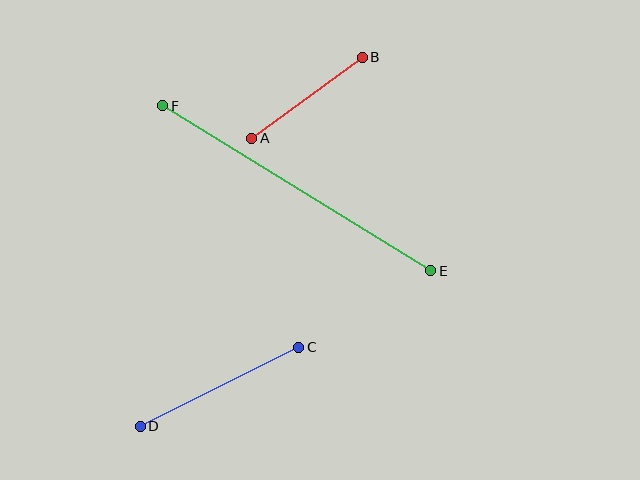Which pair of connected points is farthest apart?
Points E and F are farthest apart.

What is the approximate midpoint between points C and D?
The midpoint is at approximately (219, 387) pixels.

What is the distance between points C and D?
The distance is approximately 177 pixels.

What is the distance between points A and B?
The distance is approximately 137 pixels.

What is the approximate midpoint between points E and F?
The midpoint is at approximately (297, 188) pixels.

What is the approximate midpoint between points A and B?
The midpoint is at approximately (307, 98) pixels.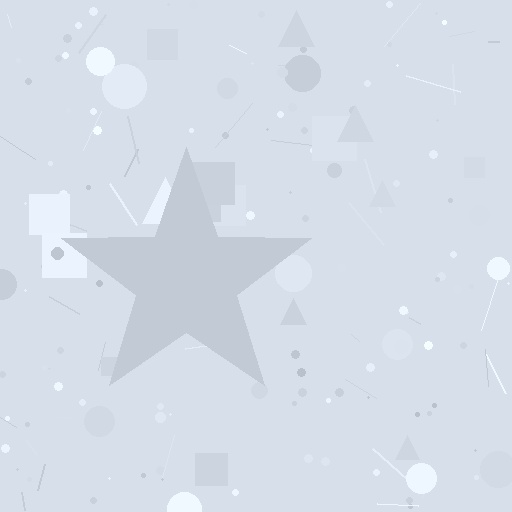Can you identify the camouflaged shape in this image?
The camouflaged shape is a star.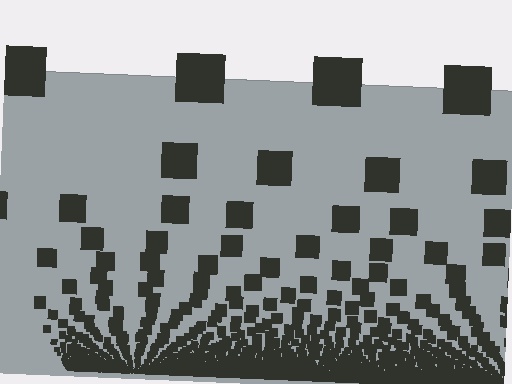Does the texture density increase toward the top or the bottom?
Density increases toward the bottom.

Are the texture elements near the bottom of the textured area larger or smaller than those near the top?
Smaller. The gradient is inverted — elements near the bottom are smaller and denser.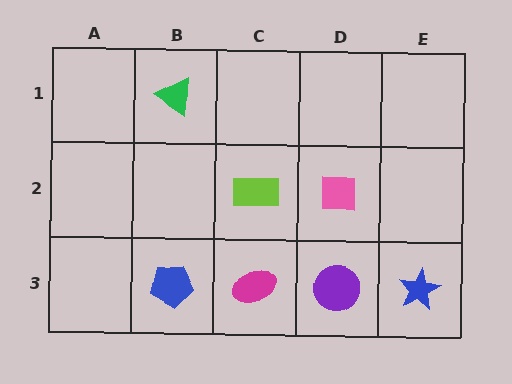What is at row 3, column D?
A purple circle.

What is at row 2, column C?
A lime rectangle.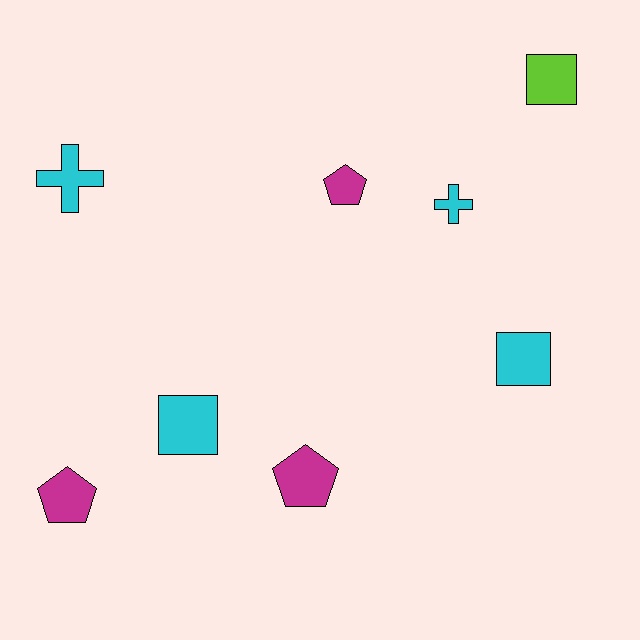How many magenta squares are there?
There are no magenta squares.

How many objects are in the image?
There are 8 objects.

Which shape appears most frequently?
Square, with 3 objects.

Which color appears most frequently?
Cyan, with 4 objects.